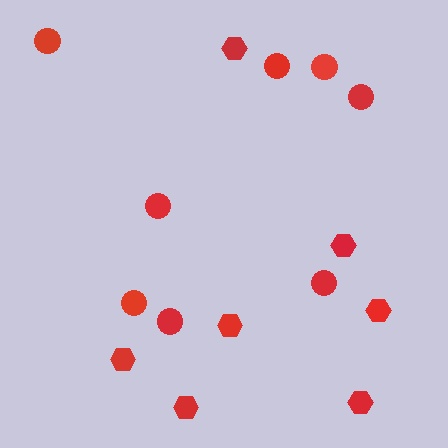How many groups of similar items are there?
There are 2 groups: one group of hexagons (7) and one group of circles (8).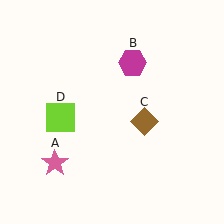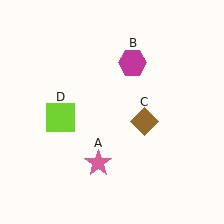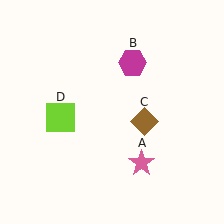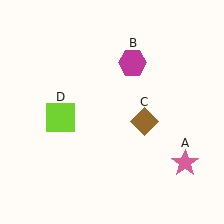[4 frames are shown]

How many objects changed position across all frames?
1 object changed position: pink star (object A).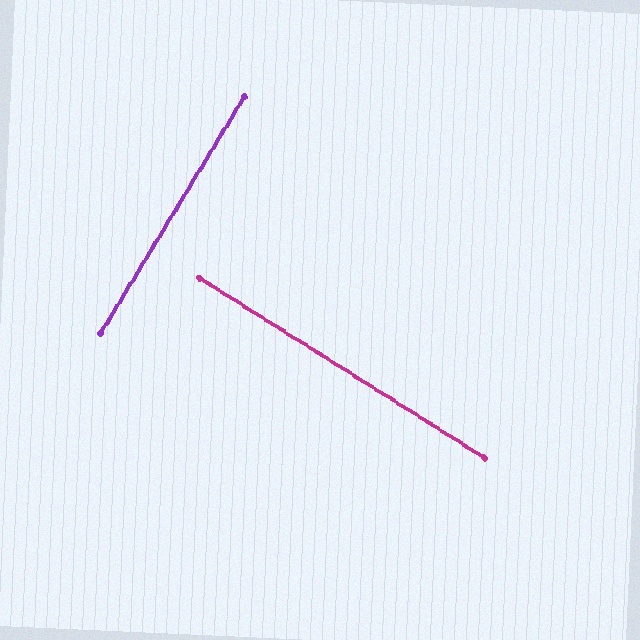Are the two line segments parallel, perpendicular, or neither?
Perpendicular — they meet at approximately 89°.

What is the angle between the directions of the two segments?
Approximately 89 degrees.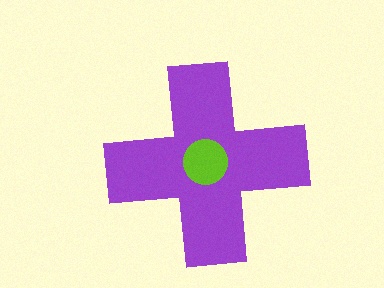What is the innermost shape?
The lime circle.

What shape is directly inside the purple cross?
The lime circle.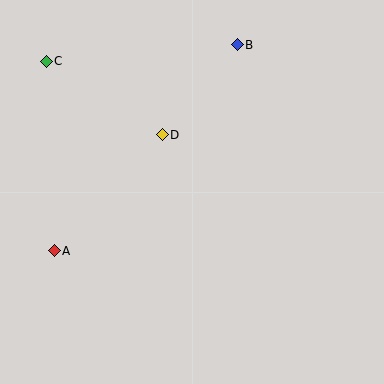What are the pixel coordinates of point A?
Point A is at (54, 251).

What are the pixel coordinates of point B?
Point B is at (237, 45).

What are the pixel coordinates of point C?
Point C is at (46, 61).